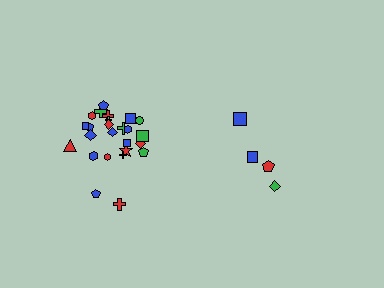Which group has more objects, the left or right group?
The left group.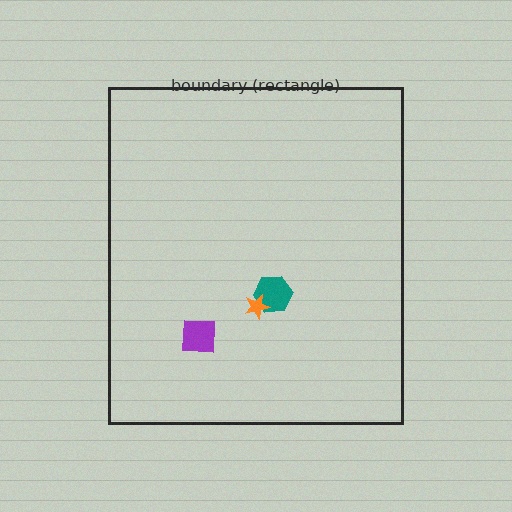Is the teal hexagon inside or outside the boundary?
Inside.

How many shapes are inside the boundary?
3 inside, 0 outside.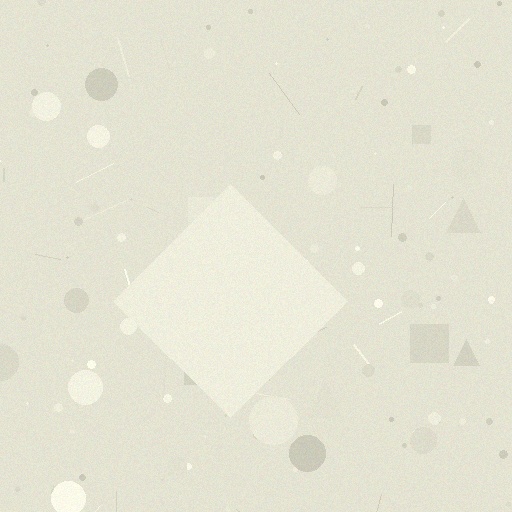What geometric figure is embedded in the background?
A diamond is embedded in the background.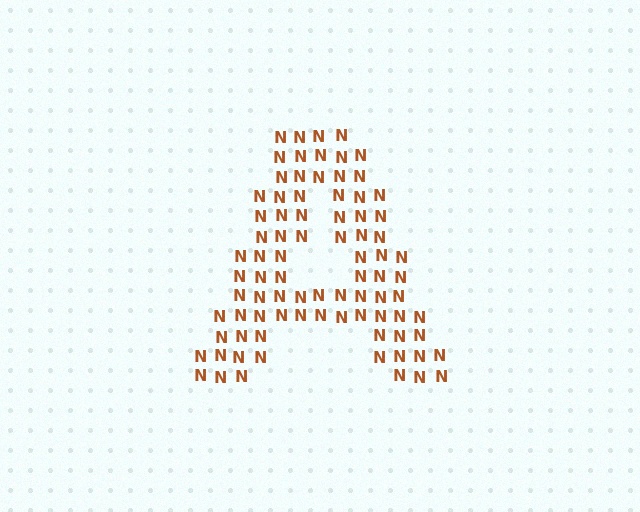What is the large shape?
The large shape is the letter A.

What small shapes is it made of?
It is made of small letter N's.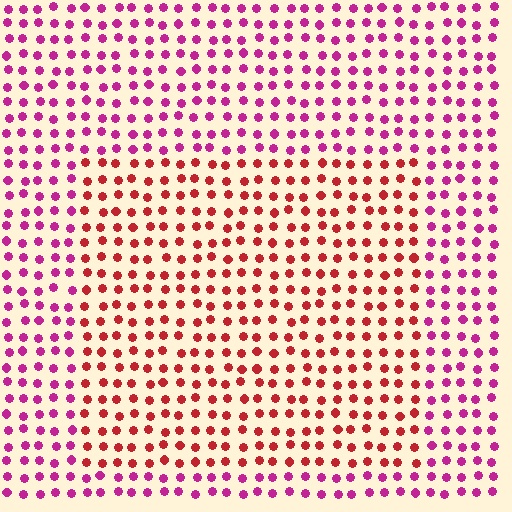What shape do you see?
I see a rectangle.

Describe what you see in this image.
The image is filled with small magenta elements in a uniform arrangement. A rectangle-shaped region is visible where the elements are tinted to a slightly different hue, forming a subtle color boundary.